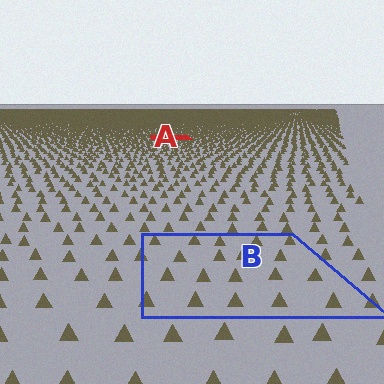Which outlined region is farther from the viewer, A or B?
Region A is farther from the viewer — the texture elements inside it appear smaller and more densely packed.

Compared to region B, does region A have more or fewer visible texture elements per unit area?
Region A has more texture elements per unit area — they are packed more densely because it is farther away.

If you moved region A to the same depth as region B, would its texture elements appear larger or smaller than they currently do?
They would appear larger. At a closer depth, the same texture elements are projected at a bigger on-screen size.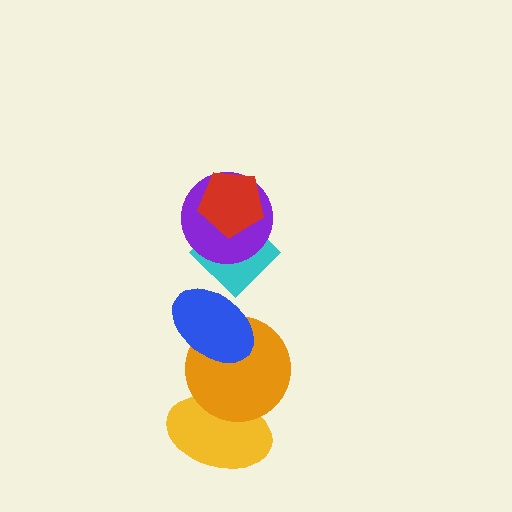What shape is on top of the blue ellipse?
The cyan diamond is on top of the blue ellipse.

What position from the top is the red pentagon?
The red pentagon is 1st from the top.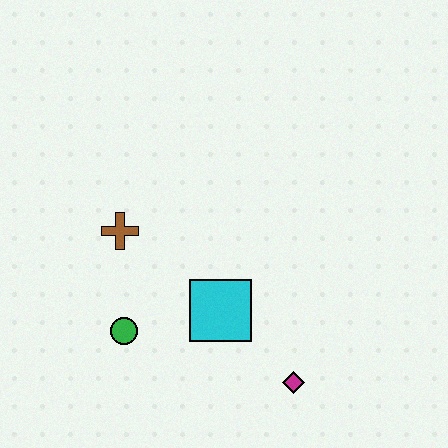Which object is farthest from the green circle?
The magenta diamond is farthest from the green circle.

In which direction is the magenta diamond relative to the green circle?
The magenta diamond is to the right of the green circle.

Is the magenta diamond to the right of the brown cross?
Yes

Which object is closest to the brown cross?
The green circle is closest to the brown cross.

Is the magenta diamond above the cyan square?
No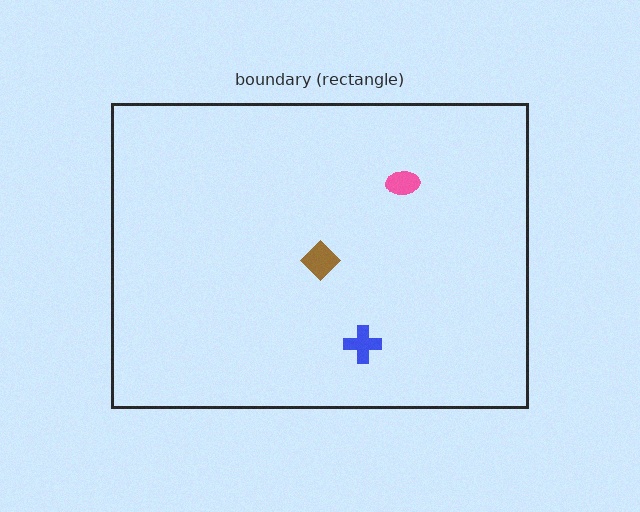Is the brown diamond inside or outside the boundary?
Inside.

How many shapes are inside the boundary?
3 inside, 0 outside.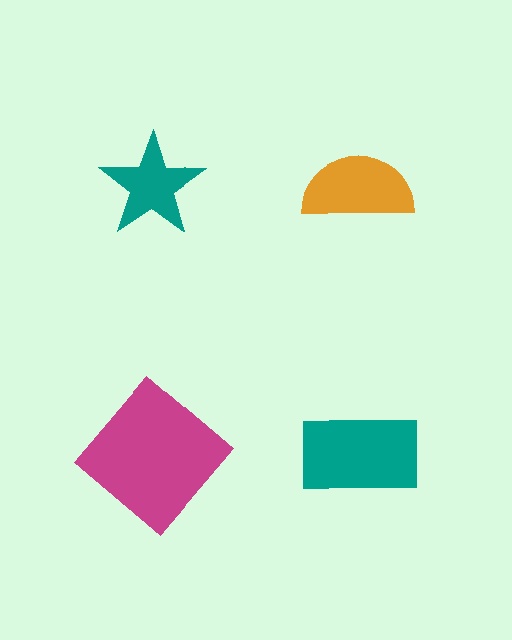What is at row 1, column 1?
A teal star.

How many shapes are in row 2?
2 shapes.